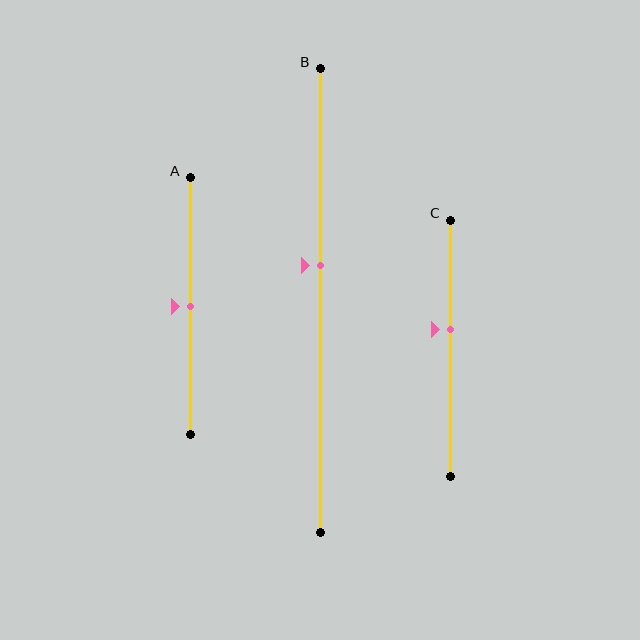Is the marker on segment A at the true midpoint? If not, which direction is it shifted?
Yes, the marker on segment A is at the true midpoint.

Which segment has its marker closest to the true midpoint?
Segment A has its marker closest to the true midpoint.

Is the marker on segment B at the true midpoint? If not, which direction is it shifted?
No, the marker on segment B is shifted upward by about 8% of the segment length.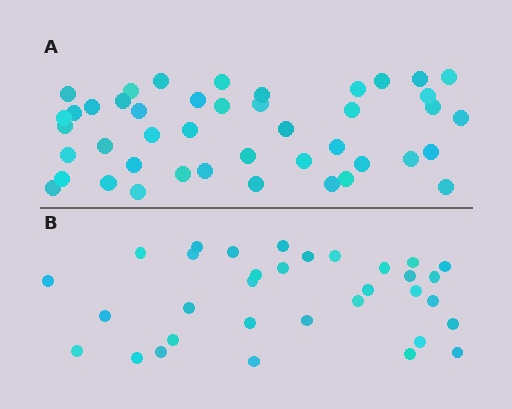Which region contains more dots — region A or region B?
Region A (the top region) has more dots.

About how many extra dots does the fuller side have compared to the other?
Region A has roughly 12 or so more dots than region B.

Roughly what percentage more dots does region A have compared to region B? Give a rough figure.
About 35% more.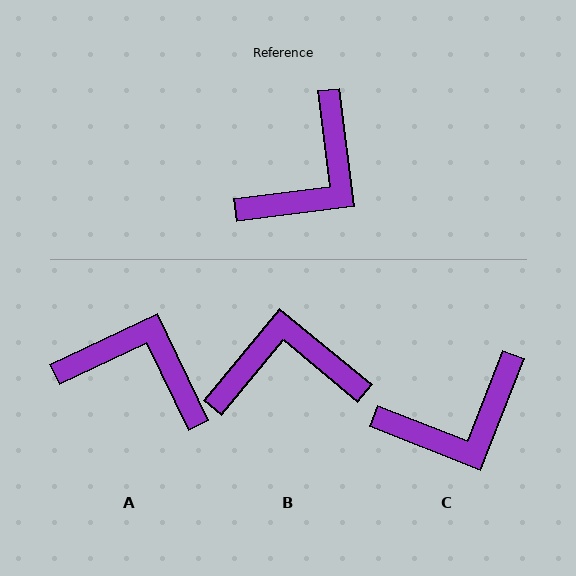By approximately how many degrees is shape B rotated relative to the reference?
Approximately 133 degrees counter-clockwise.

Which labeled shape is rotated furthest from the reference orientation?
B, about 133 degrees away.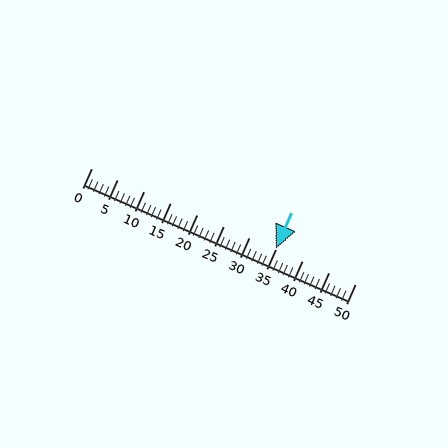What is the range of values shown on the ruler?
The ruler shows values from 0 to 50.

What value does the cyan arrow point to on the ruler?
The cyan arrow points to approximately 35.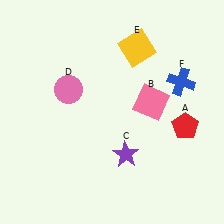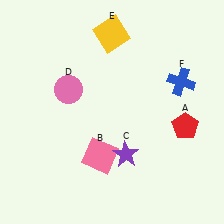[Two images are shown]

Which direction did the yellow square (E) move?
The yellow square (E) moved left.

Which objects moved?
The objects that moved are: the pink square (B), the yellow square (E).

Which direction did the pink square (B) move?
The pink square (B) moved down.